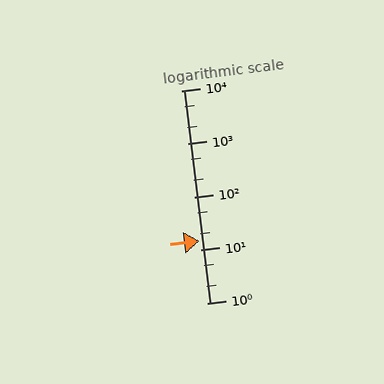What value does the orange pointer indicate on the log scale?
The pointer indicates approximately 15.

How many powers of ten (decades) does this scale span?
The scale spans 4 decades, from 1 to 10000.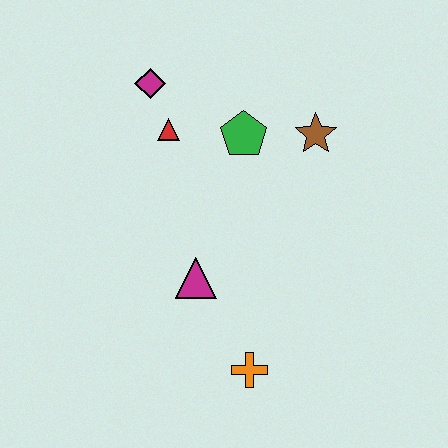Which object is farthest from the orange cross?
The magenta diamond is farthest from the orange cross.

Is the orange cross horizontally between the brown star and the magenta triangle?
Yes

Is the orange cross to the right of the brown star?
No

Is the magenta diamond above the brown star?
Yes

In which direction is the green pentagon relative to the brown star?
The green pentagon is to the left of the brown star.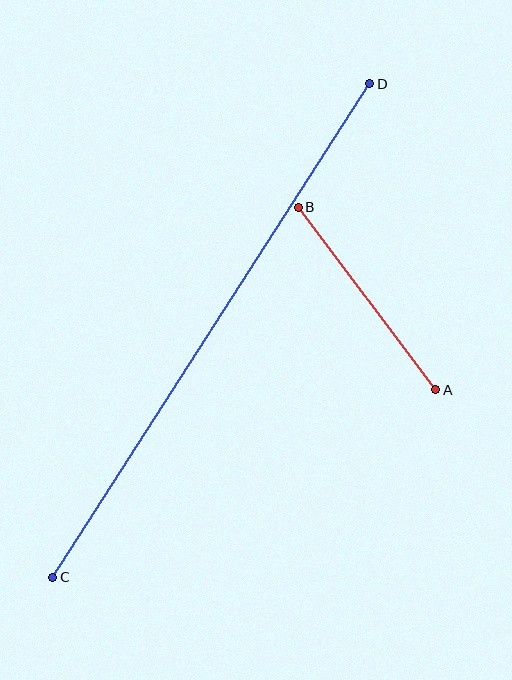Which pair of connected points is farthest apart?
Points C and D are farthest apart.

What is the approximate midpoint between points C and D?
The midpoint is at approximately (211, 330) pixels.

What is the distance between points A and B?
The distance is approximately 229 pixels.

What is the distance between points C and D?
The distance is approximately 587 pixels.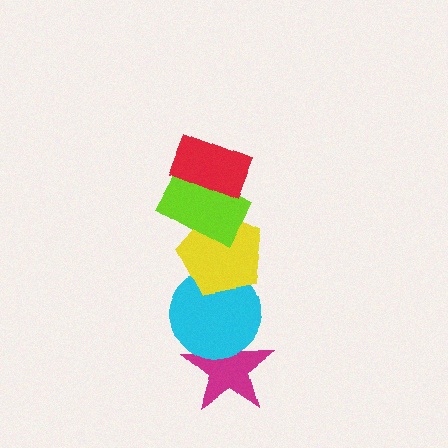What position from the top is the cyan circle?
The cyan circle is 4th from the top.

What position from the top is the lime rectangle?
The lime rectangle is 2nd from the top.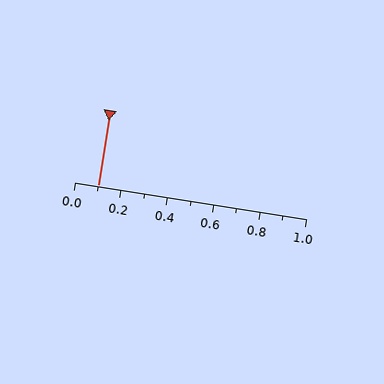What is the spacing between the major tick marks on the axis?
The major ticks are spaced 0.2 apart.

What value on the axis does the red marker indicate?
The marker indicates approximately 0.1.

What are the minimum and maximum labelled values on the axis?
The axis runs from 0.0 to 1.0.